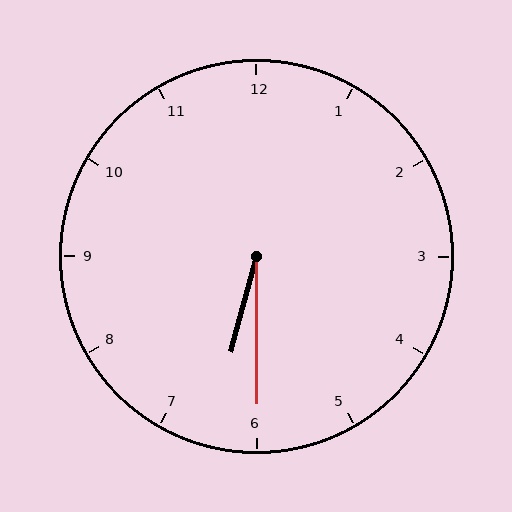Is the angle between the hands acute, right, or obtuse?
It is acute.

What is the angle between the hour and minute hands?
Approximately 15 degrees.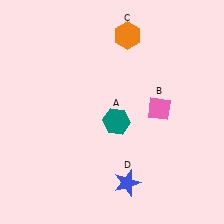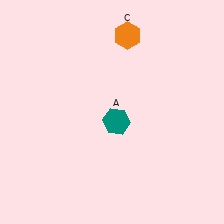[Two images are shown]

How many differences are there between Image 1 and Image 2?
There are 2 differences between the two images.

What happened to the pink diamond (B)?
The pink diamond (B) was removed in Image 2. It was in the top-right area of Image 1.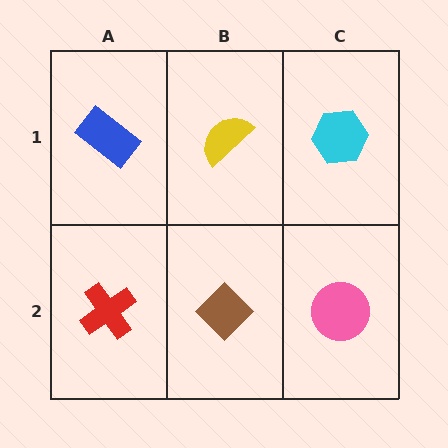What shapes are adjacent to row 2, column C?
A cyan hexagon (row 1, column C), a brown diamond (row 2, column B).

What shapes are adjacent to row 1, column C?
A pink circle (row 2, column C), a yellow semicircle (row 1, column B).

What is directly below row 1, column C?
A pink circle.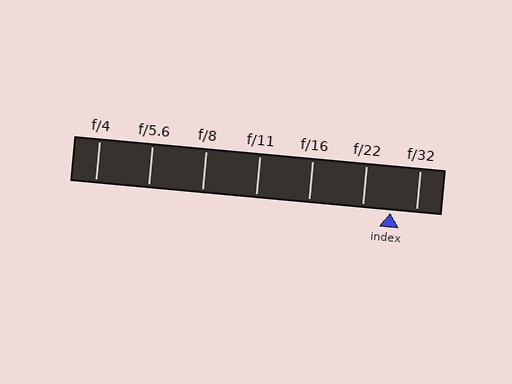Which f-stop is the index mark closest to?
The index mark is closest to f/32.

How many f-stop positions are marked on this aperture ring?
There are 7 f-stop positions marked.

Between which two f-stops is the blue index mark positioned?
The index mark is between f/22 and f/32.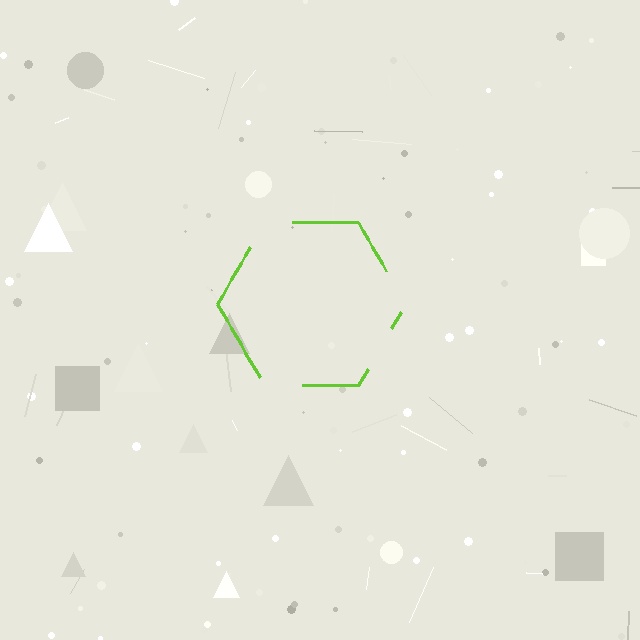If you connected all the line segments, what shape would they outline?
They would outline a hexagon.